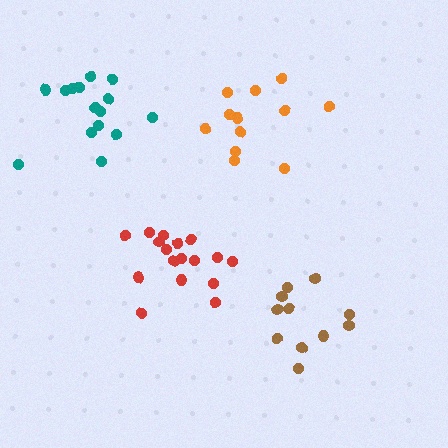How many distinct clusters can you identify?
There are 4 distinct clusters.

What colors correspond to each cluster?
The clusters are colored: red, orange, teal, brown.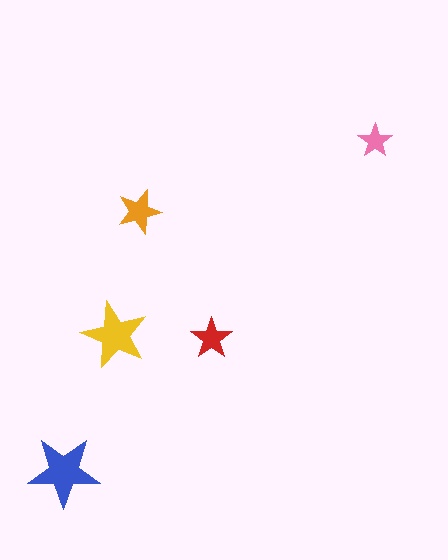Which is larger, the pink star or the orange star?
The orange one.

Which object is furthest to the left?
The blue star is leftmost.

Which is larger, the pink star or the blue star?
The blue one.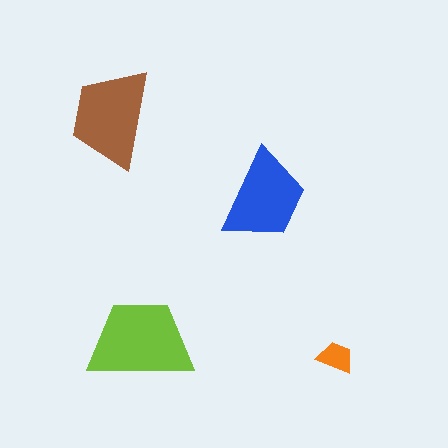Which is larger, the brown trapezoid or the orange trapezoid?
The brown one.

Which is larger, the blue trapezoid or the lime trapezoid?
The lime one.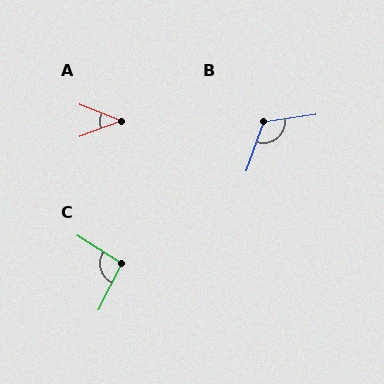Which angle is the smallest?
A, at approximately 43 degrees.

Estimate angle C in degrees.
Approximately 95 degrees.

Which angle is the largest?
B, at approximately 118 degrees.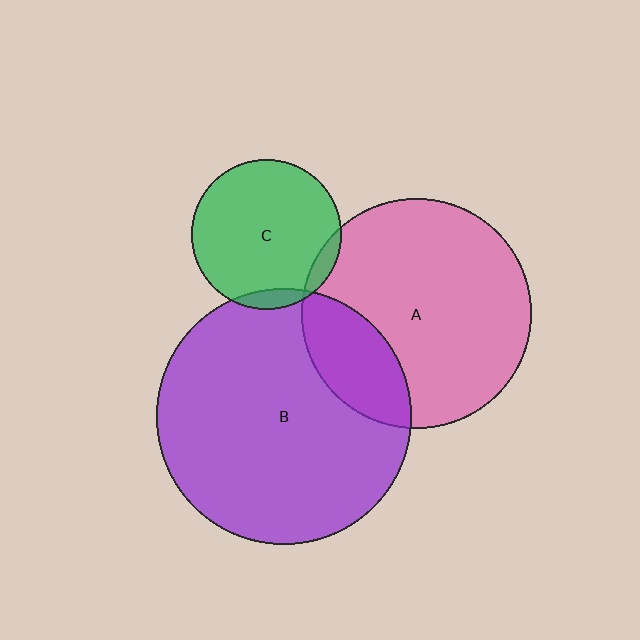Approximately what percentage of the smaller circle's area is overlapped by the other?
Approximately 5%.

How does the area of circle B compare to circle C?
Approximately 2.9 times.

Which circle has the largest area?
Circle B (purple).